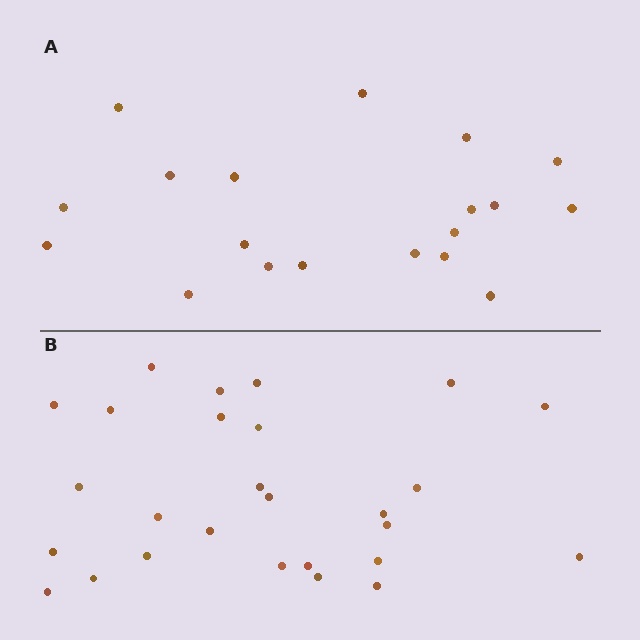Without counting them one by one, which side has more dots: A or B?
Region B (the bottom region) has more dots.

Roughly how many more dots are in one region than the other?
Region B has roughly 8 or so more dots than region A.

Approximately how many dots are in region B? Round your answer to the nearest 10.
About 30 dots. (The exact count is 27, which rounds to 30.)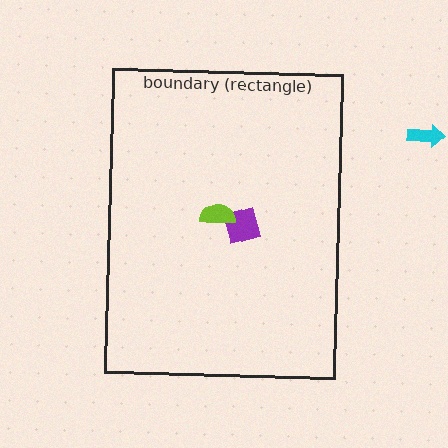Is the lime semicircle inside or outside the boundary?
Inside.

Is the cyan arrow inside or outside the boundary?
Outside.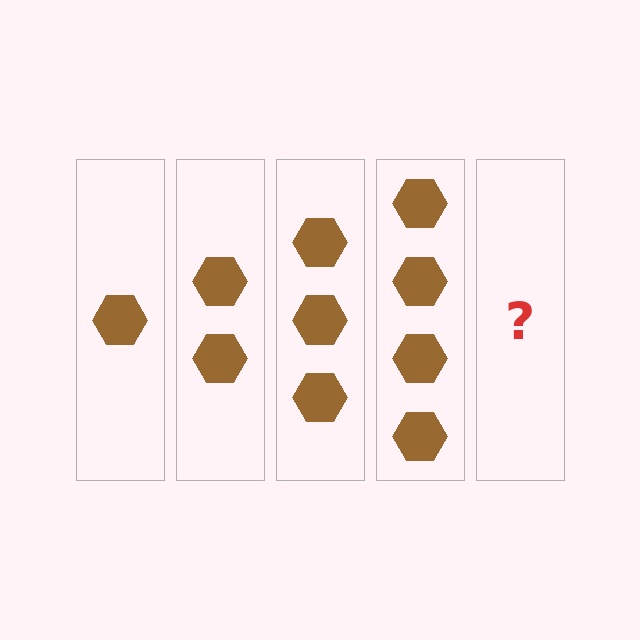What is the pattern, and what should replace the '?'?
The pattern is that each step adds one more hexagon. The '?' should be 5 hexagons.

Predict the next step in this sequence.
The next step is 5 hexagons.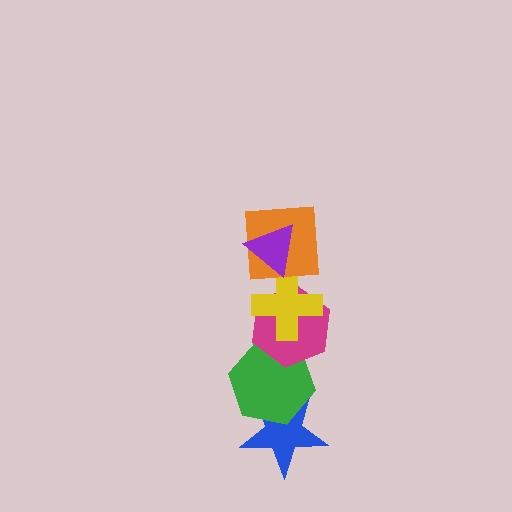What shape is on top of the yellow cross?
The orange square is on top of the yellow cross.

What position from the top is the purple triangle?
The purple triangle is 1st from the top.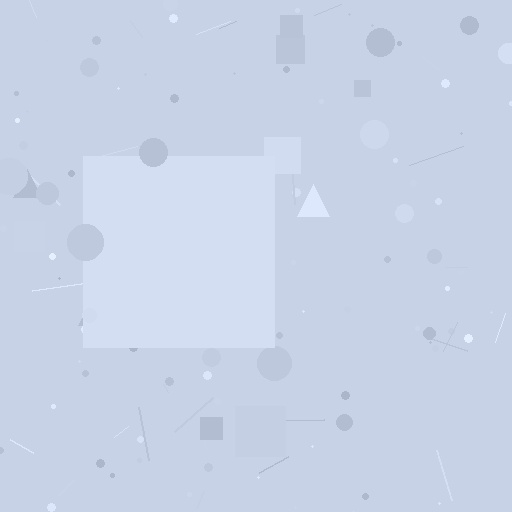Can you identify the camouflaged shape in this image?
The camouflaged shape is a square.